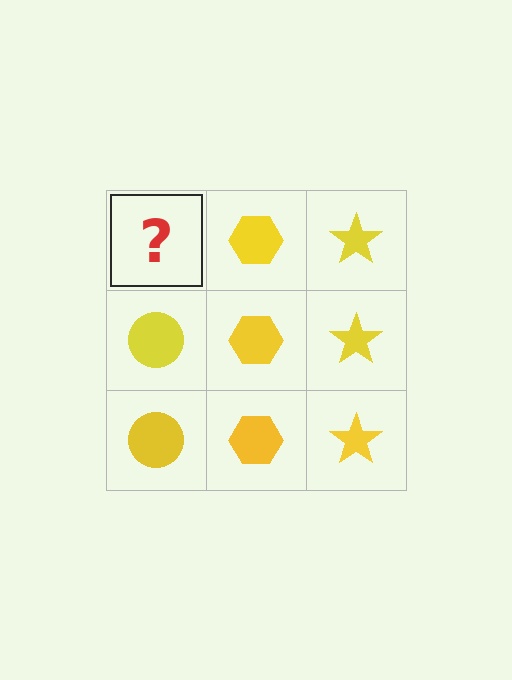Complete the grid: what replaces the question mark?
The question mark should be replaced with a yellow circle.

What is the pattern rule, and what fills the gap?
The rule is that each column has a consistent shape. The gap should be filled with a yellow circle.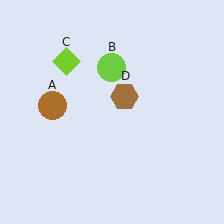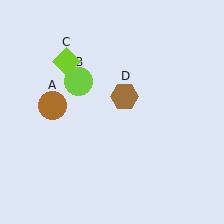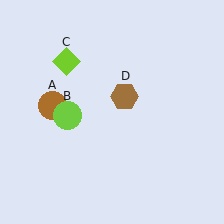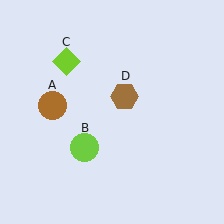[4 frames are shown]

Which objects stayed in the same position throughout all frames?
Brown circle (object A) and lime diamond (object C) and brown hexagon (object D) remained stationary.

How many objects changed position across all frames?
1 object changed position: lime circle (object B).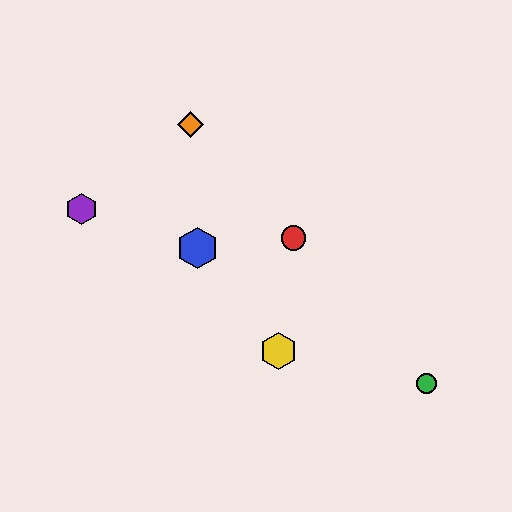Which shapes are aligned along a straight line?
The red circle, the green circle, the orange diamond are aligned along a straight line.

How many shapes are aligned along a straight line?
3 shapes (the red circle, the green circle, the orange diamond) are aligned along a straight line.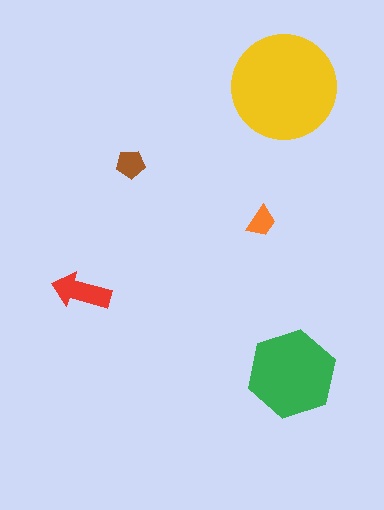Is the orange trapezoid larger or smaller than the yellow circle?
Smaller.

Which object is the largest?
The yellow circle.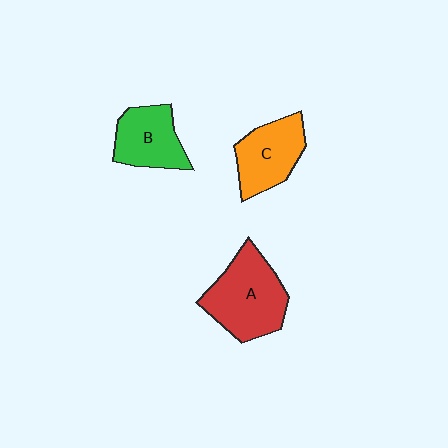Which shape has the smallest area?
Shape B (green).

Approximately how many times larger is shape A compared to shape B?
Approximately 1.4 times.